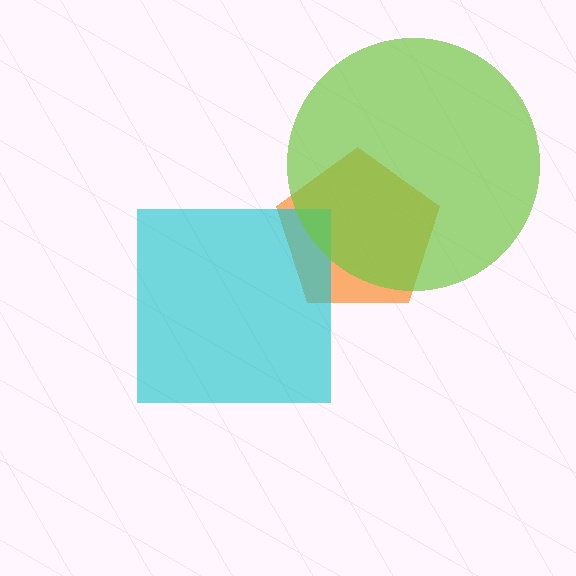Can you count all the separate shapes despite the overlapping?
Yes, there are 3 separate shapes.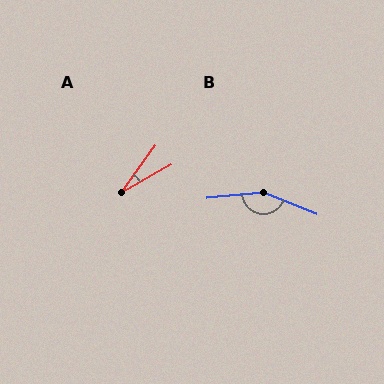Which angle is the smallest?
A, at approximately 24 degrees.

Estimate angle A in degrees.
Approximately 24 degrees.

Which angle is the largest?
B, at approximately 152 degrees.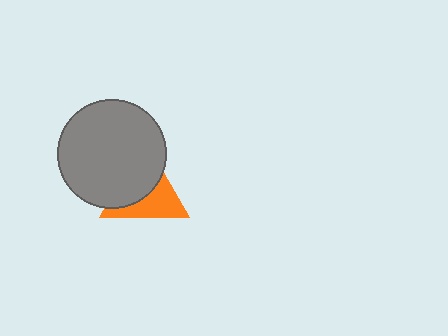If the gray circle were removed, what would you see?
You would see the complete orange triangle.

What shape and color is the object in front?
The object in front is a gray circle.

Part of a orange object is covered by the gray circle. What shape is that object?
It is a triangle.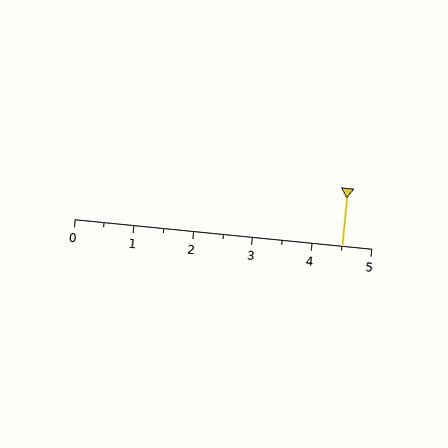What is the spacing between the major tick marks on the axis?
The major ticks are spaced 1 apart.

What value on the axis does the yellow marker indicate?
The marker indicates approximately 4.5.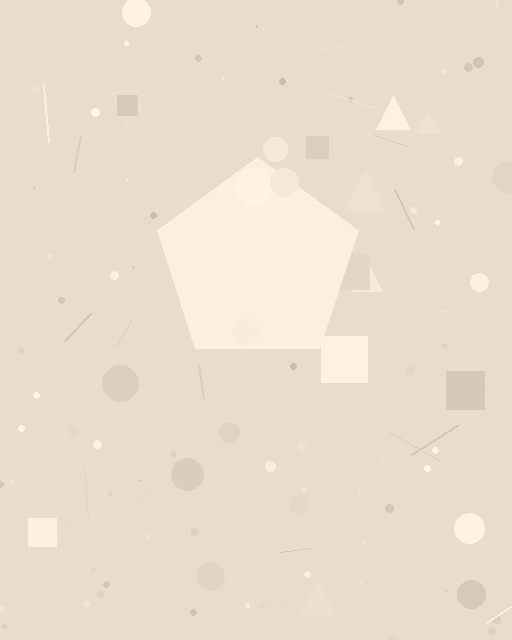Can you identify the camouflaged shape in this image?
The camouflaged shape is a pentagon.